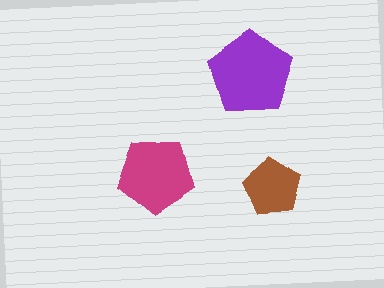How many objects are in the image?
There are 3 objects in the image.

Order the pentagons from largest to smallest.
the purple one, the magenta one, the brown one.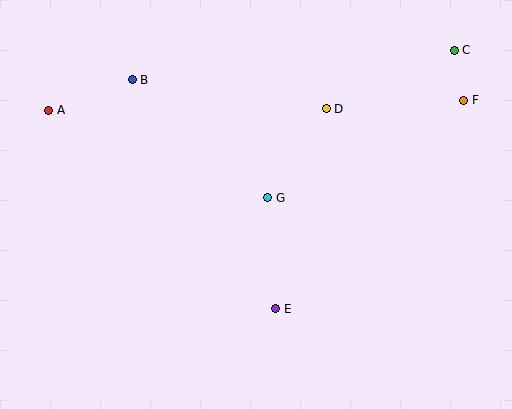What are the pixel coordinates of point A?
Point A is at (49, 110).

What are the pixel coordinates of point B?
Point B is at (132, 80).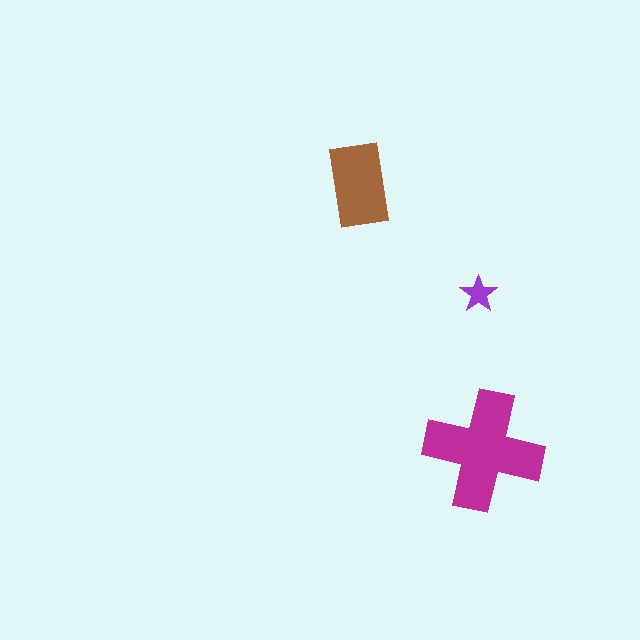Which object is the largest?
The magenta cross.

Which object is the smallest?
The purple star.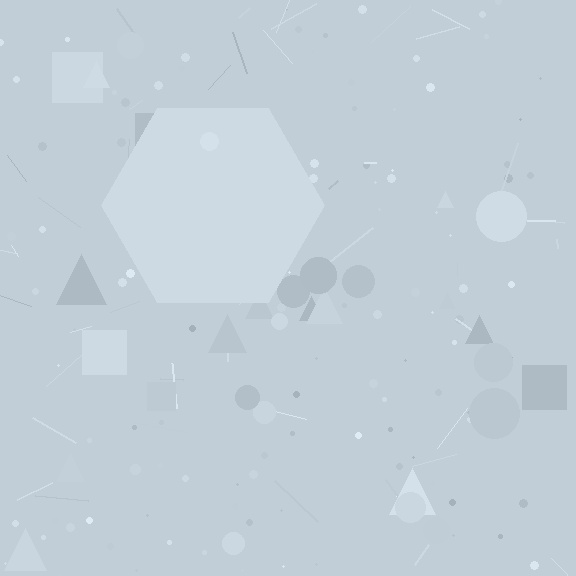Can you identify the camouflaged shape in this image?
The camouflaged shape is a hexagon.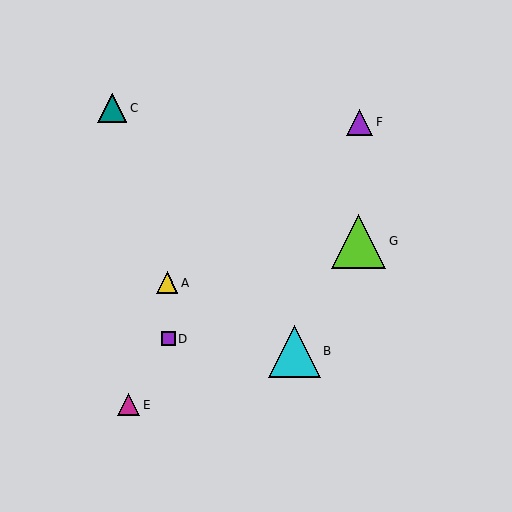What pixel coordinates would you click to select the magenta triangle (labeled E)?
Click at (129, 405) to select the magenta triangle E.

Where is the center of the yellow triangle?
The center of the yellow triangle is at (167, 283).